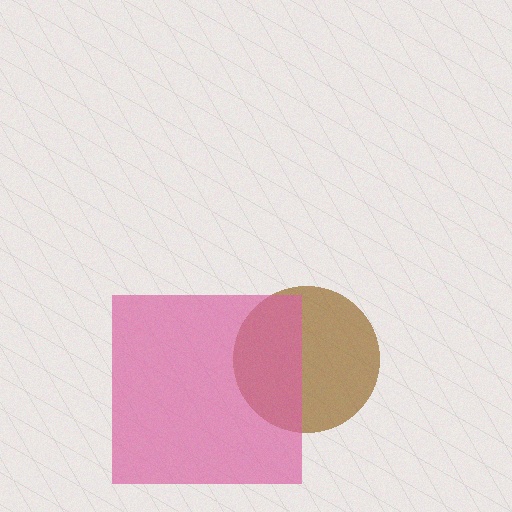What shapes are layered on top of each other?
The layered shapes are: a brown circle, a pink square.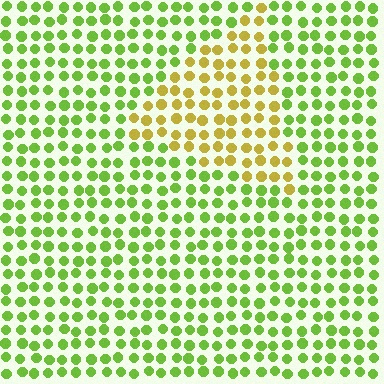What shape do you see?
I see a triangle.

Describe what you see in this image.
The image is filled with small lime elements in a uniform arrangement. A triangle-shaped region is visible where the elements are tinted to a slightly different hue, forming a subtle color boundary.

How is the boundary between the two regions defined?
The boundary is defined purely by a slight shift in hue (about 44 degrees). Spacing, size, and orientation are identical on both sides.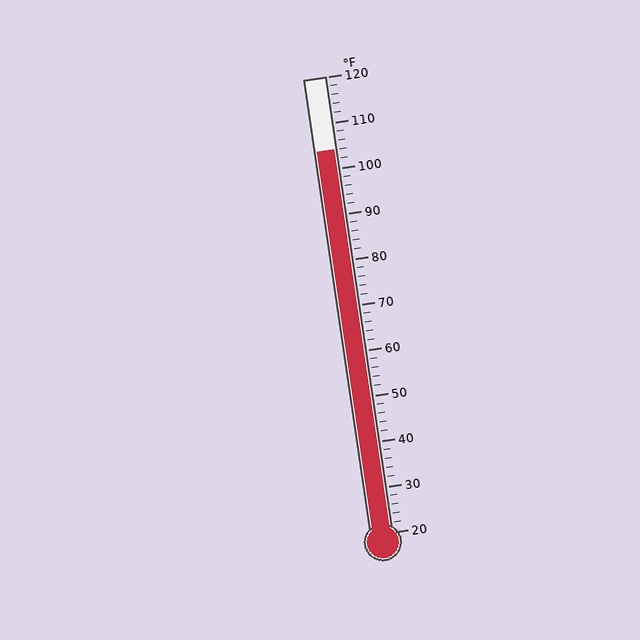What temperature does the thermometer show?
The thermometer shows approximately 104°F.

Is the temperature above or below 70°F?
The temperature is above 70°F.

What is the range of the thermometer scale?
The thermometer scale ranges from 20°F to 120°F.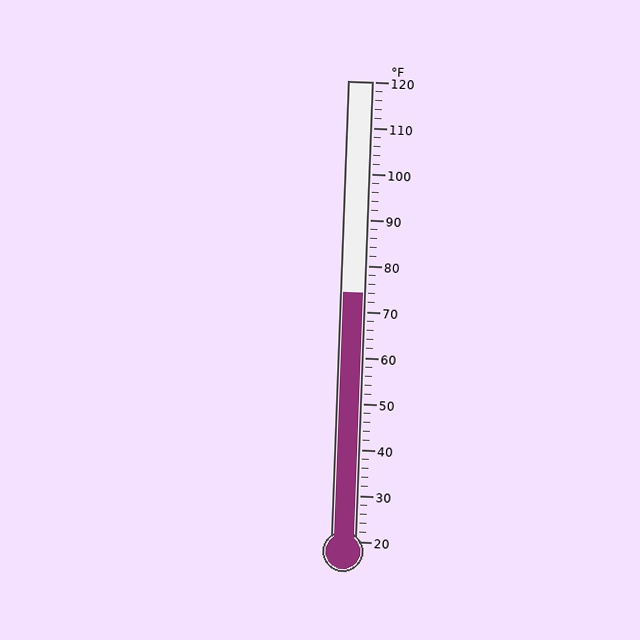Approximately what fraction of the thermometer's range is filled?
The thermometer is filled to approximately 55% of its range.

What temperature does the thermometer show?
The thermometer shows approximately 74°F.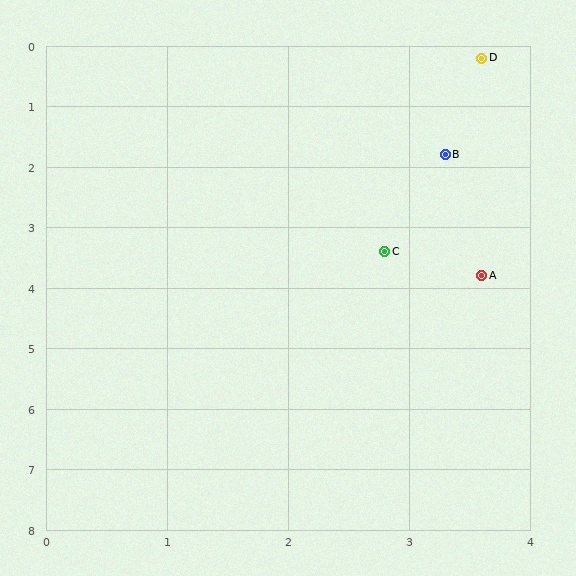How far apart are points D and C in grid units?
Points D and C are about 3.3 grid units apart.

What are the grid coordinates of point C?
Point C is at approximately (2.8, 3.4).